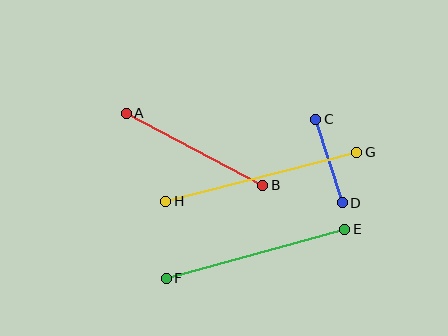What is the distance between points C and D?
The distance is approximately 87 pixels.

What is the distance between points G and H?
The distance is approximately 197 pixels.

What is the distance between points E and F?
The distance is approximately 185 pixels.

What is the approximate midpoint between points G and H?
The midpoint is at approximately (261, 177) pixels.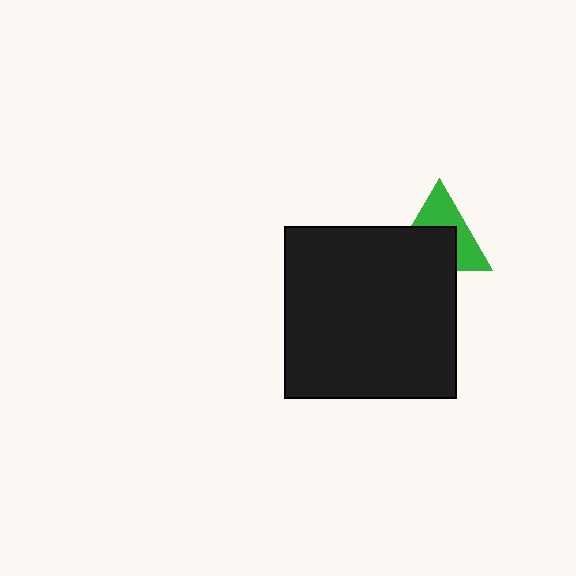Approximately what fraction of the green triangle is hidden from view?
Roughly 54% of the green triangle is hidden behind the black square.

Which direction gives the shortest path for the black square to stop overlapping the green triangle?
Moving down gives the shortest separation.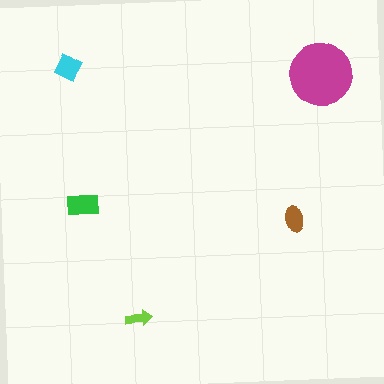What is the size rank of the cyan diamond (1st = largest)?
3rd.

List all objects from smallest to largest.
The lime arrow, the brown ellipse, the cyan diamond, the green rectangle, the magenta circle.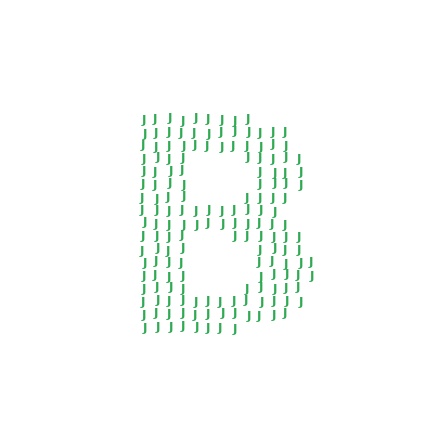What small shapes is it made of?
It is made of small letter J's.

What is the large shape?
The large shape is the letter B.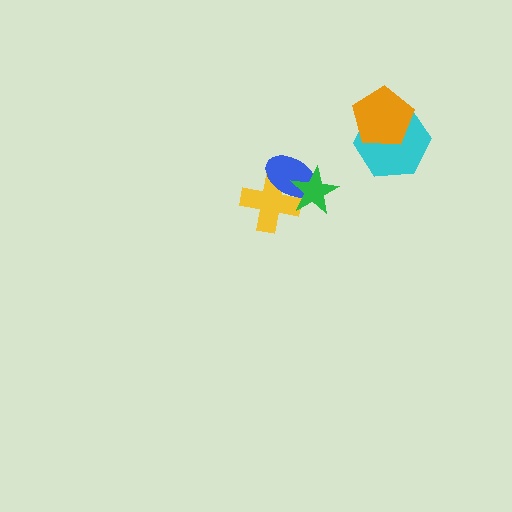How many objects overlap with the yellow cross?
2 objects overlap with the yellow cross.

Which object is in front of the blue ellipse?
The green star is in front of the blue ellipse.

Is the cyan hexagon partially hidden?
Yes, it is partially covered by another shape.